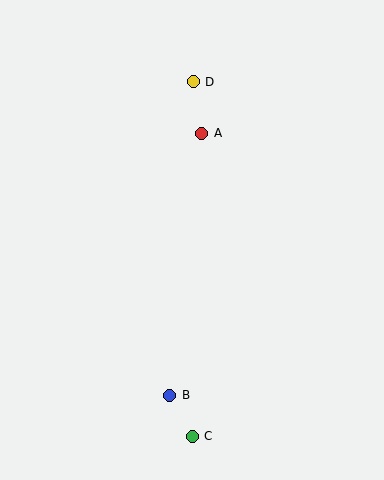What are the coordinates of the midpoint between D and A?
The midpoint between D and A is at (198, 108).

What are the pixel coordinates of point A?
Point A is at (202, 133).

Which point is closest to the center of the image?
Point A at (202, 133) is closest to the center.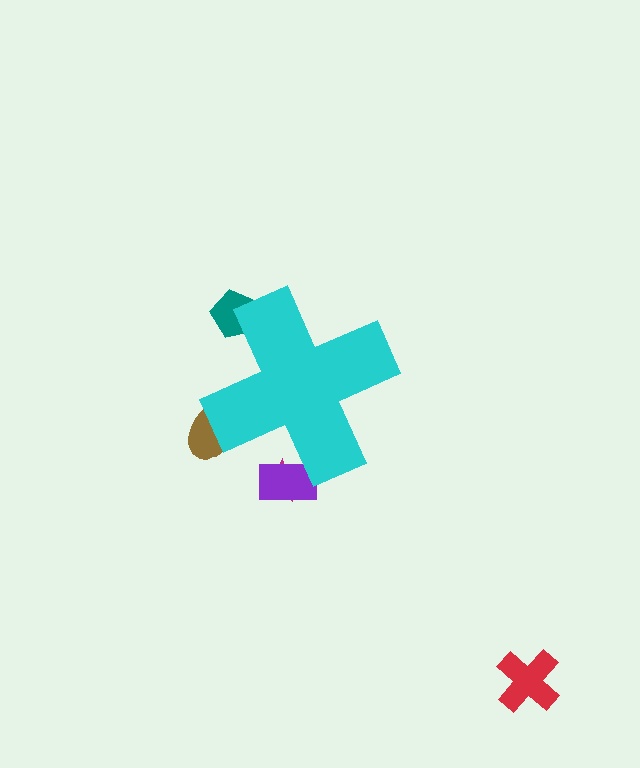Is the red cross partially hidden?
No, the red cross is fully visible.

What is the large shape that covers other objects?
A cyan cross.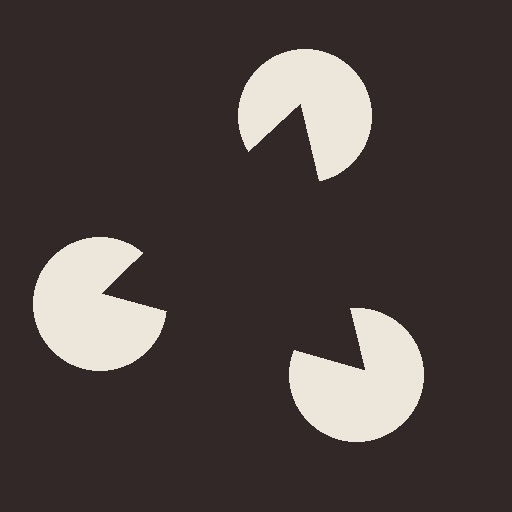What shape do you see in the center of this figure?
An illusory triangle — its edges are inferred from the aligned wedge cuts in the pac-man discs, not physically drawn.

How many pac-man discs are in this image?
There are 3 — one at each vertex of the illusory triangle.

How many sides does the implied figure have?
3 sides.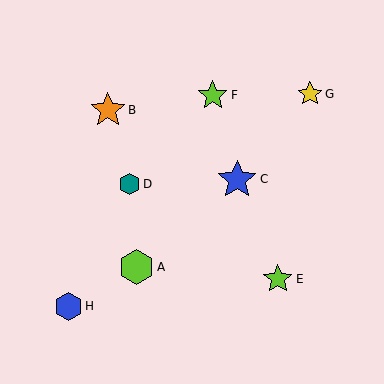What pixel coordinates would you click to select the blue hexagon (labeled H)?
Click at (68, 306) to select the blue hexagon H.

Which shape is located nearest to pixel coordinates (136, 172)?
The teal hexagon (labeled D) at (130, 184) is nearest to that location.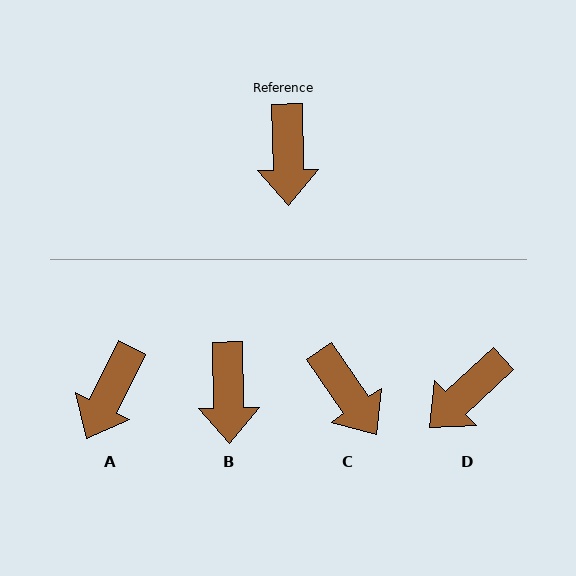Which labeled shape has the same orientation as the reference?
B.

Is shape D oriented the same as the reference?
No, it is off by about 48 degrees.